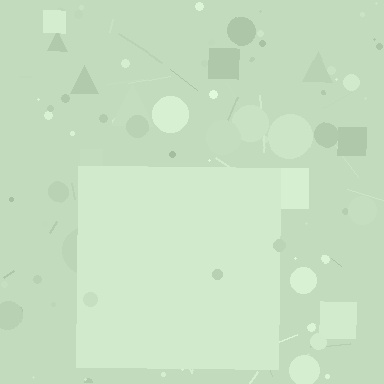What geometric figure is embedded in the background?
A square is embedded in the background.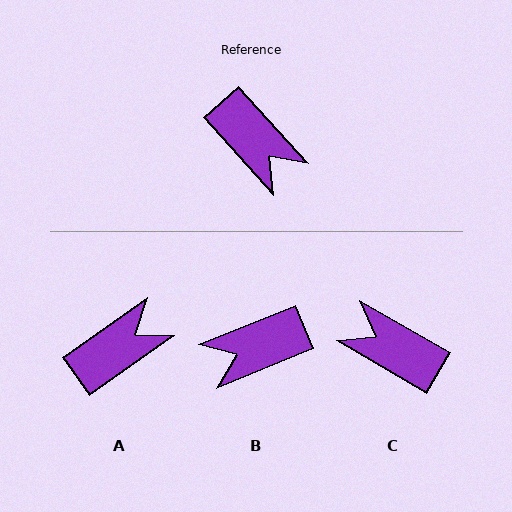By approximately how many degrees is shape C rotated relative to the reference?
Approximately 162 degrees clockwise.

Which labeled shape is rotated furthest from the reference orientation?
C, about 162 degrees away.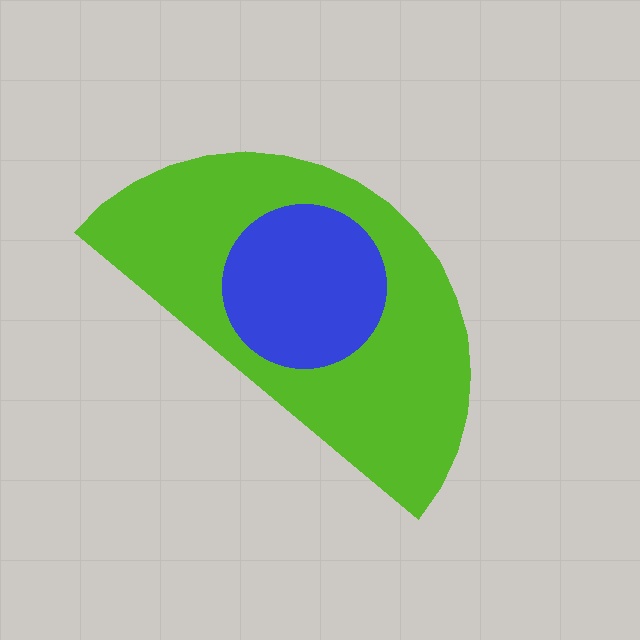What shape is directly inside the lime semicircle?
The blue circle.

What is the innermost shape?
The blue circle.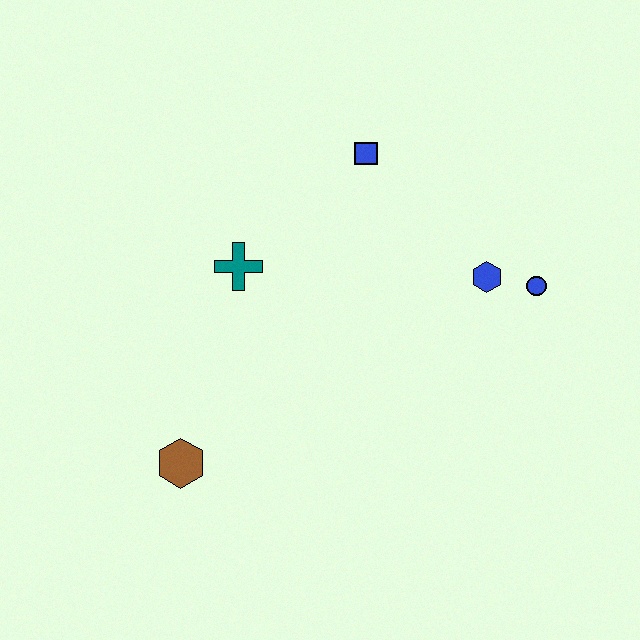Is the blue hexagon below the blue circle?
No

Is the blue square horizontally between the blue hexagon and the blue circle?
No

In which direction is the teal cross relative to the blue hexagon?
The teal cross is to the left of the blue hexagon.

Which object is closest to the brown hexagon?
The teal cross is closest to the brown hexagon.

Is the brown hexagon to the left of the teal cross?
Yes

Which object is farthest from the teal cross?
The blue circle is farthest from the teal cross.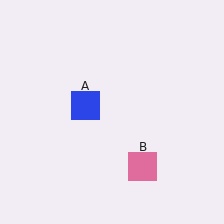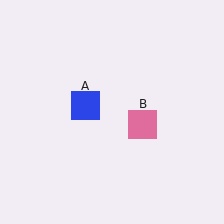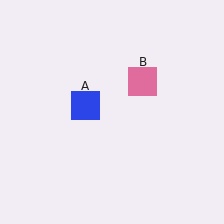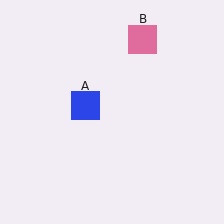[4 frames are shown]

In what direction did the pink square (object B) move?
The pink square (object B) moved up.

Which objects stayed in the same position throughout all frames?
Blue square (object A) remained stationary.